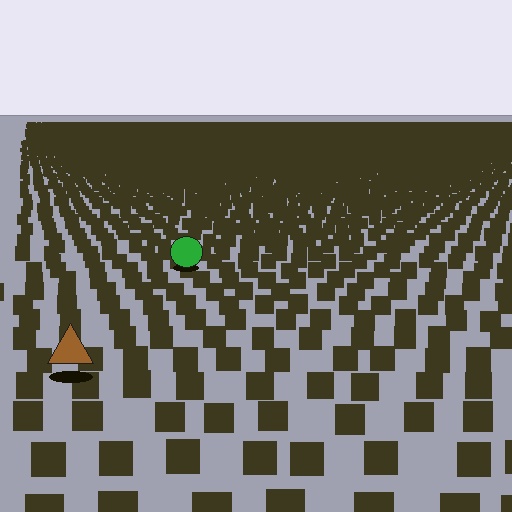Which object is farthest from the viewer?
The green circle is farthest from the viewer. It appears smaller and the ground texture around it is denser.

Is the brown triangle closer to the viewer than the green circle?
Yes. The brown triangle is closer — you can tell from the texture gradient: the ground texture is coarser near it.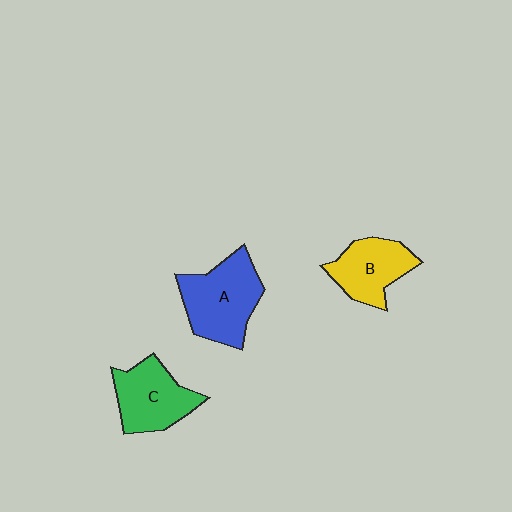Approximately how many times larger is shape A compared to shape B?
Approximately 1.3 times.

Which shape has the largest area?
Shape A (blue).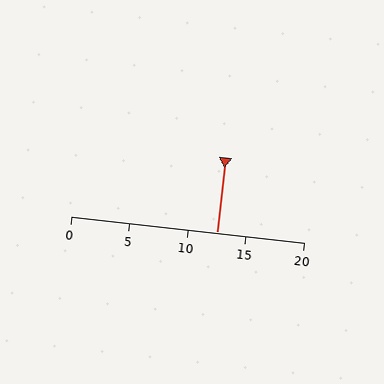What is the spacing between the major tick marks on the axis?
The major ticks are spaced 5 apart.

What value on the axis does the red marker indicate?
The marker indicates approximately 12.5.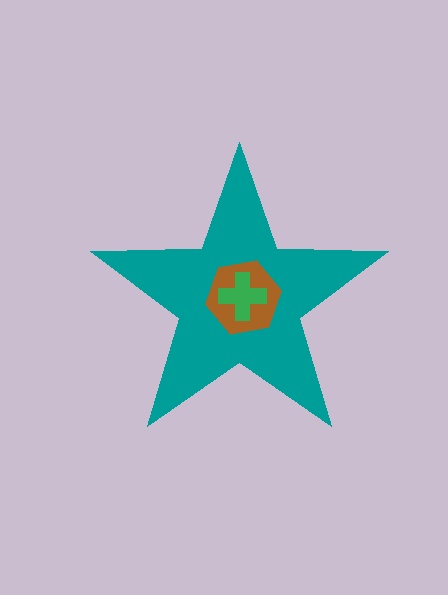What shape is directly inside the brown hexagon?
The green cross.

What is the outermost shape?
The teal star.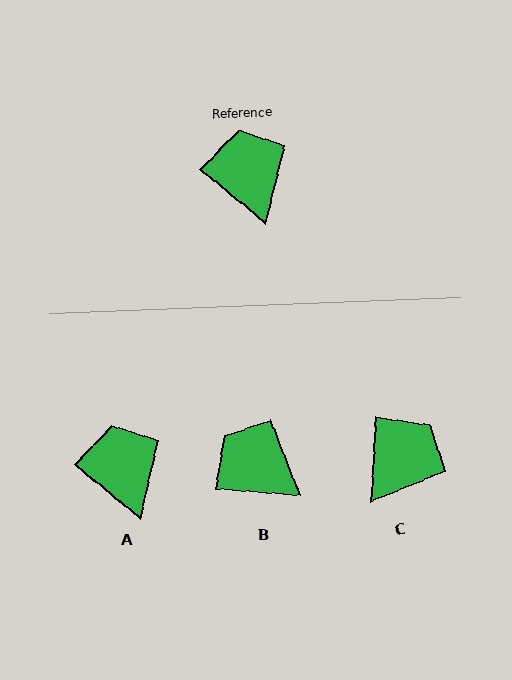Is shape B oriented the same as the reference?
No, it is off by about 35 degrees.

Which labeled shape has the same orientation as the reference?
A.